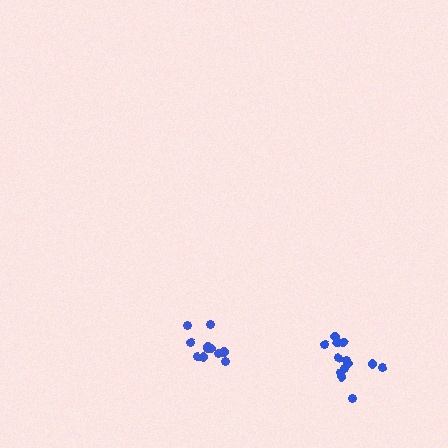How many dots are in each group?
Group 1: 11 dots, Group 2: 13 dots (24 total).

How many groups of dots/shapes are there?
There are 2 groups.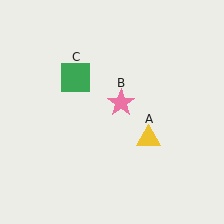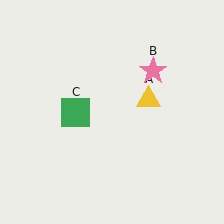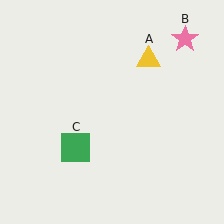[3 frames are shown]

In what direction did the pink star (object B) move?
The pink star (object B) moved up and to the right.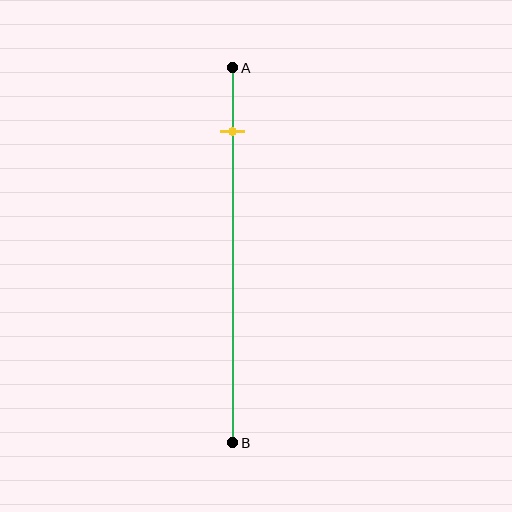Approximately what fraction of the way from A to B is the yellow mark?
The yellow mark is approximately 15% of the way from A to B.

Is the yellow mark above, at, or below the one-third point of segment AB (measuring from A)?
The yellow mark is above the one-third point of segment AB.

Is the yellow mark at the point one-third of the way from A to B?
No, the mark is at about 15% from A, not at the 33% one-third point.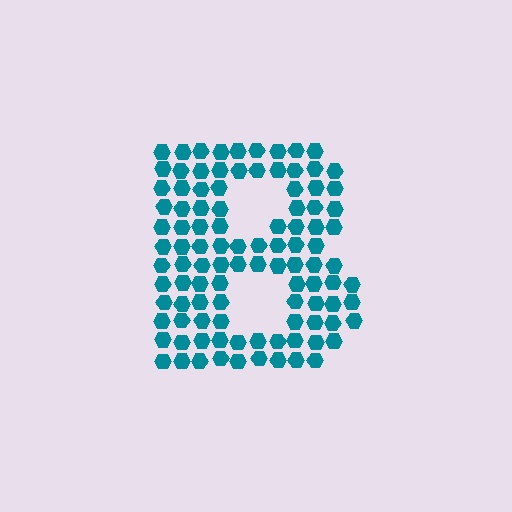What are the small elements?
The small elements are hexagons.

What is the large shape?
The large shape is the letter B.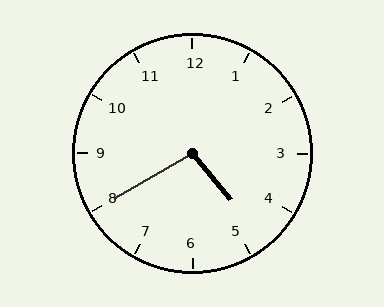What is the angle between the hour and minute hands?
Approximately 100 degrees.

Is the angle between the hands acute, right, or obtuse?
It is obtuse.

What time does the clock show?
4:40.